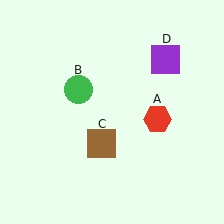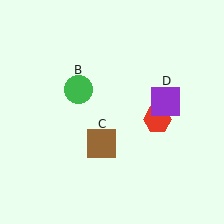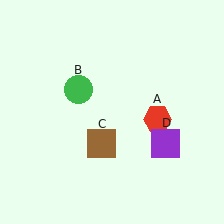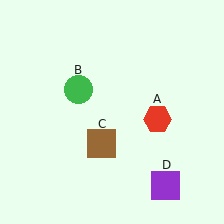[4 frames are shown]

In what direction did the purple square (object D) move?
The purple square (object D) moved down.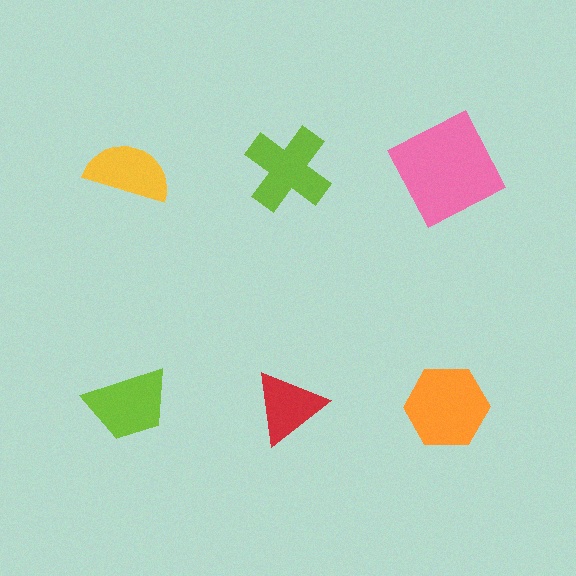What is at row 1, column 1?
A yellow semicircle.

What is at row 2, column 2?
A red triangle.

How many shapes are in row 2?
3 shapes.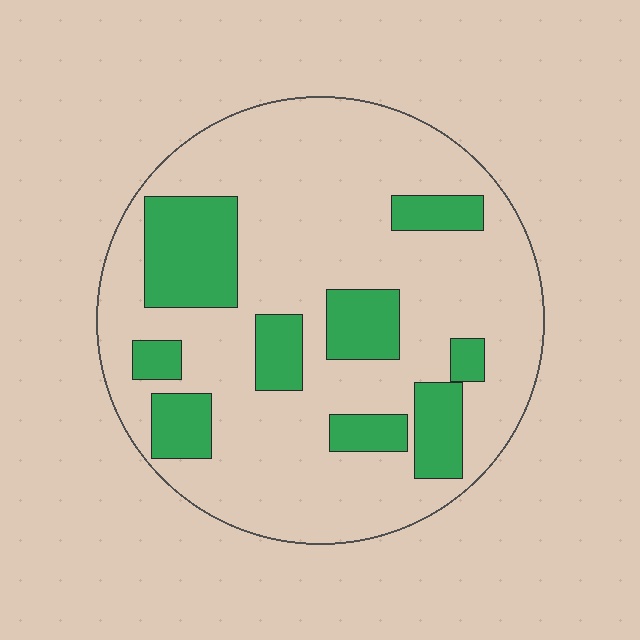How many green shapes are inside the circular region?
9.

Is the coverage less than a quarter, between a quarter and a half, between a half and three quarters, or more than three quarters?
Less than a quarter.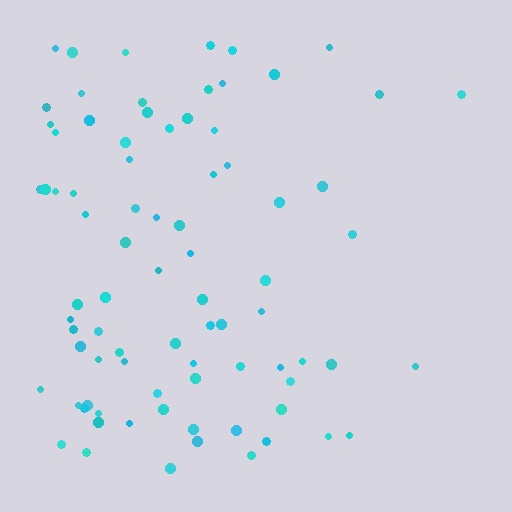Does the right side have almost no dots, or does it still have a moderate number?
Still a moderate number, just noticeably fewer than the left.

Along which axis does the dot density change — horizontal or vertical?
Horizontal.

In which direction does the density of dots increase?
From right to left, with the left side densest.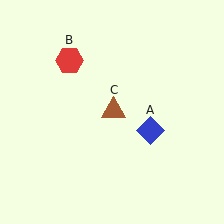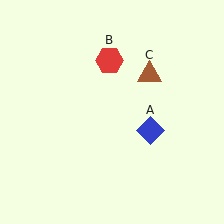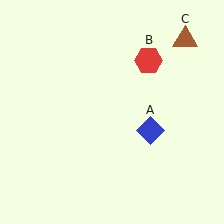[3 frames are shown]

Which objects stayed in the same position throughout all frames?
Blue diamond (object A) remained stationary.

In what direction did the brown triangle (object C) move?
The brown triangle (object C) moved up and to the right.